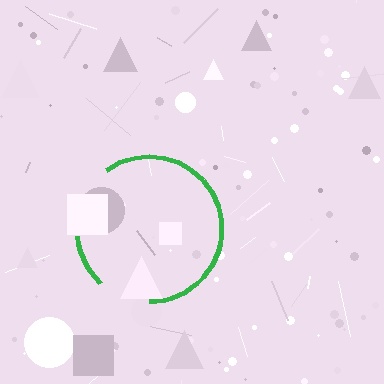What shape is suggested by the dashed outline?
The dashed outline suggests a circle.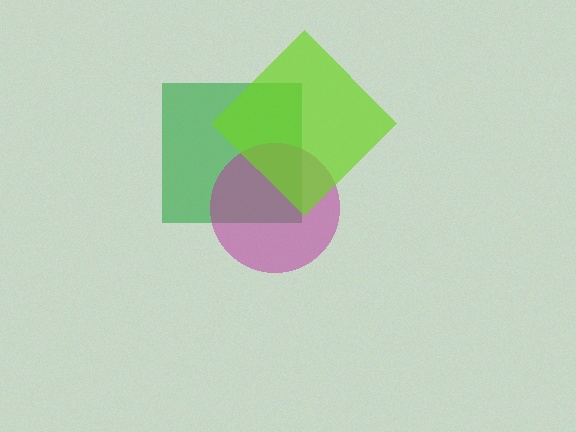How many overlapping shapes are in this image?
There are 3 overlapping shapes in the image.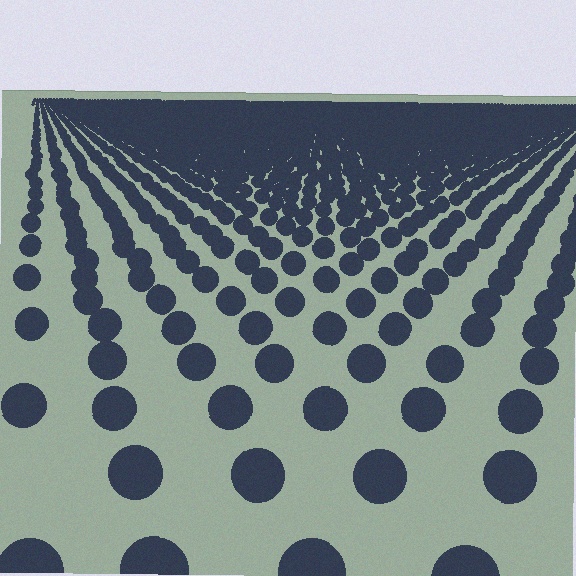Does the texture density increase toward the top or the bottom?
Density increases toward the top.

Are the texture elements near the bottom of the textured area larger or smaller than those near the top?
Larger. Near the bottom, elements are closer to the viewer and appear at a bigger on-screen size.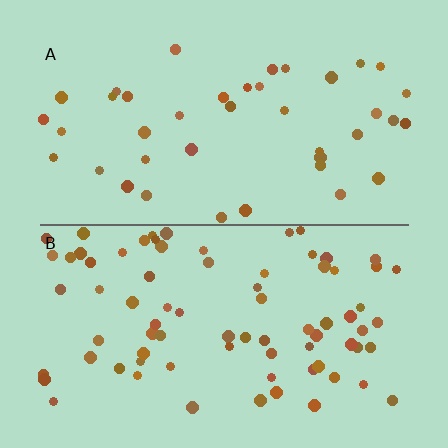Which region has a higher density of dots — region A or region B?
B (the bottom).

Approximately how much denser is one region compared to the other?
Approximately 1.9× — region B over region A.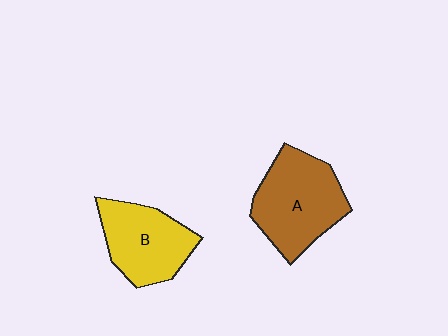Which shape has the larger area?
Shape A (brown).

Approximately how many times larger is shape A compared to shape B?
Approximately 1.2 times.